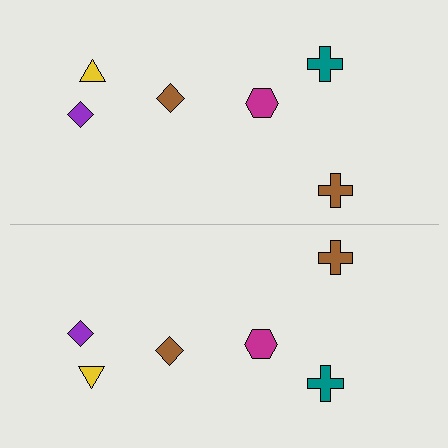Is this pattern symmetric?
Yes, this pattern has bilateral (reflection) symmetry.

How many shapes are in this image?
There are 12 shapes in this image.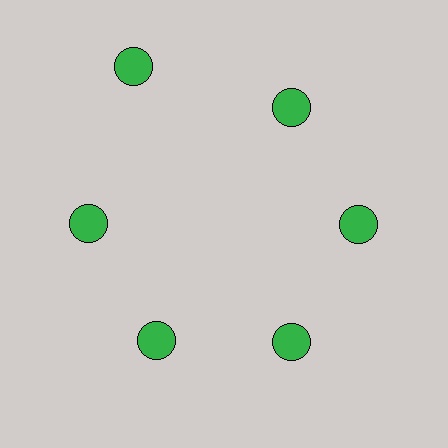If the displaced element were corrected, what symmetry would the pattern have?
It would have 6-fold rotational symmetry — the pattern would map onto itself every 60 degrees.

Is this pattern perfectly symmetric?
No. The 6 green circles are arranged in a ring, but one element near the 11 o'clock position is pushed outward from the center, breaking the 6-fold rotational symmetry.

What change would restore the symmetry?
The symmetry would be restored by moving it inward, back onto the ring so that all 6 circles sit at equal angles and equal distance from the center.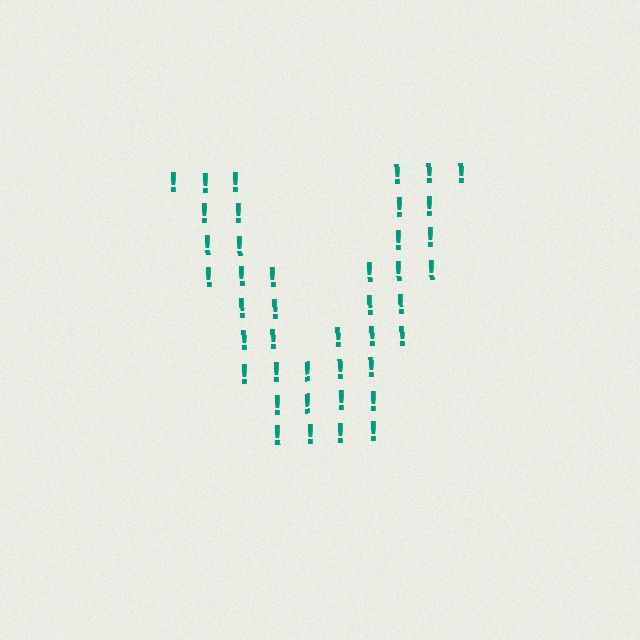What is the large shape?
The large shape is the letter V.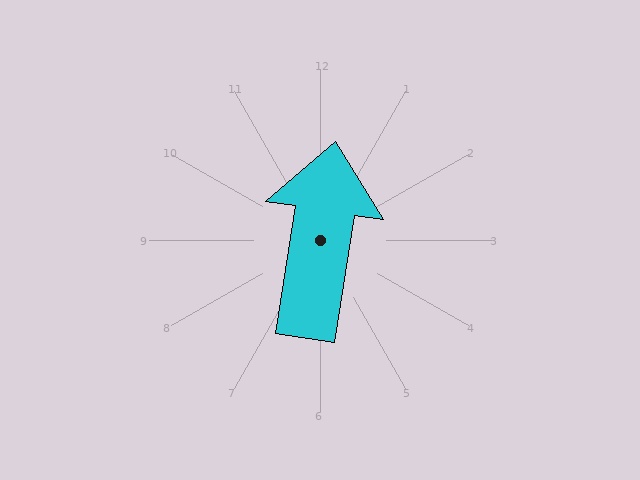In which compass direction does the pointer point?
North.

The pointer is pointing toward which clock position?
Roughly 12 o'clock.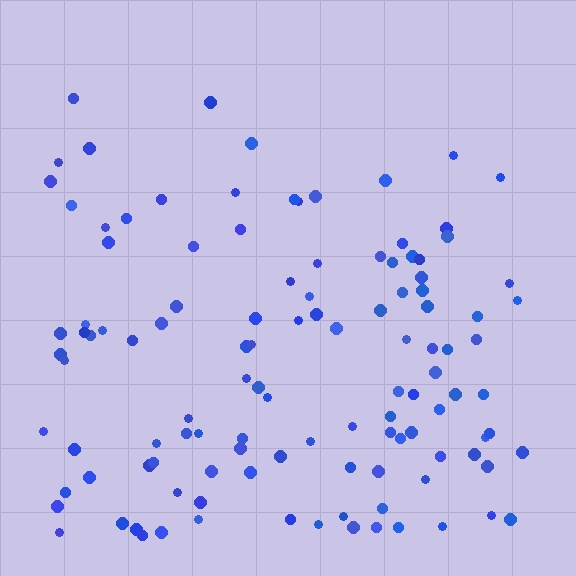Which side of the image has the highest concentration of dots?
The bottom.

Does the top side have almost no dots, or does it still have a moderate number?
Still a moderate number, just noticeably fewer than the bottom.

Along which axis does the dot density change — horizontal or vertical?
Vertical.